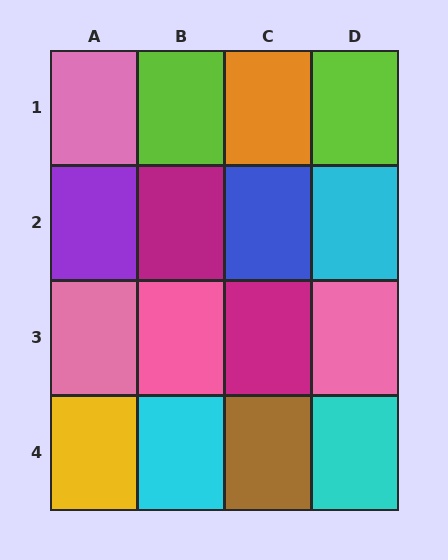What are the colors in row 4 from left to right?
Yellow, cyan, brown, cyan.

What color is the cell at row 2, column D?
Cyan.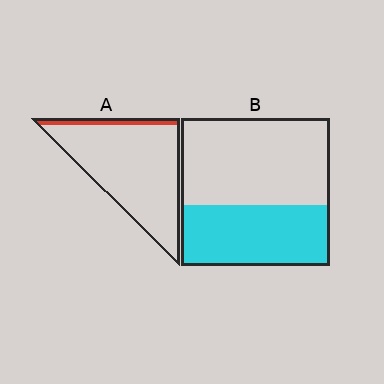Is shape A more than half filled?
No.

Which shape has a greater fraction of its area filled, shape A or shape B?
Shape B.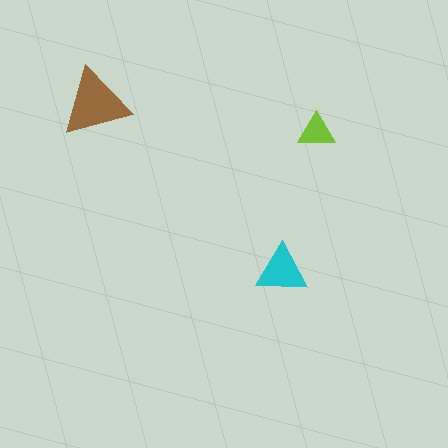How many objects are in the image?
There are 3 objects in the image.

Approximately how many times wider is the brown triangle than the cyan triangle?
About 1.5 times wider.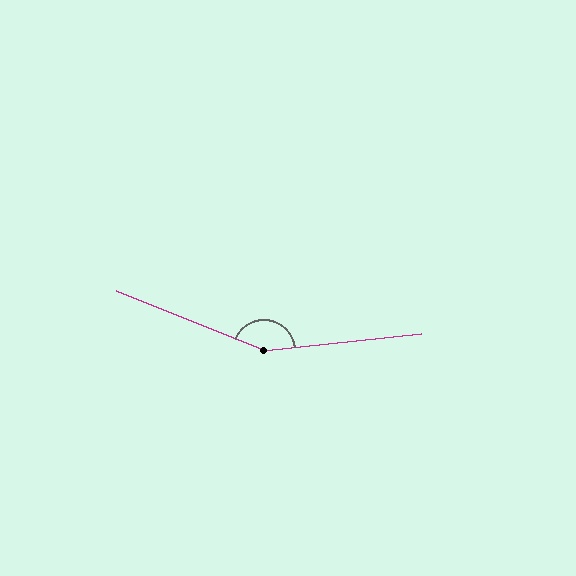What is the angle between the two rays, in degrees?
Approximately 152 degrees.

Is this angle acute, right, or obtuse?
It is obtuse.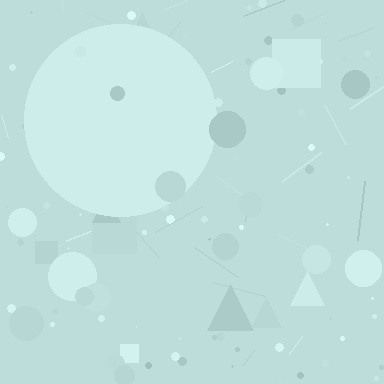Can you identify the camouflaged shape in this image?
The camouflaged shape is a circle.